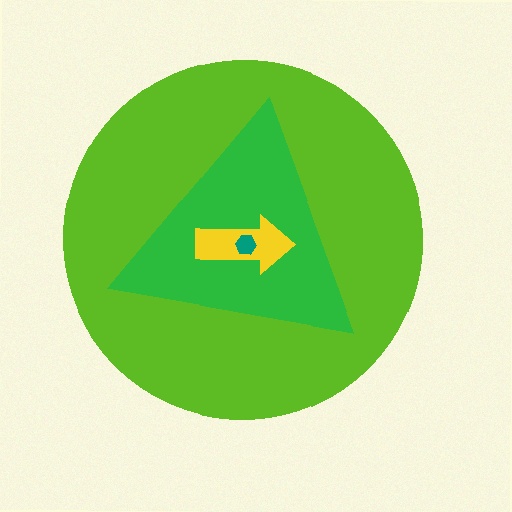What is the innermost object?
The teal hexagon.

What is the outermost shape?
The lime circle.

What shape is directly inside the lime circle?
The green triangle.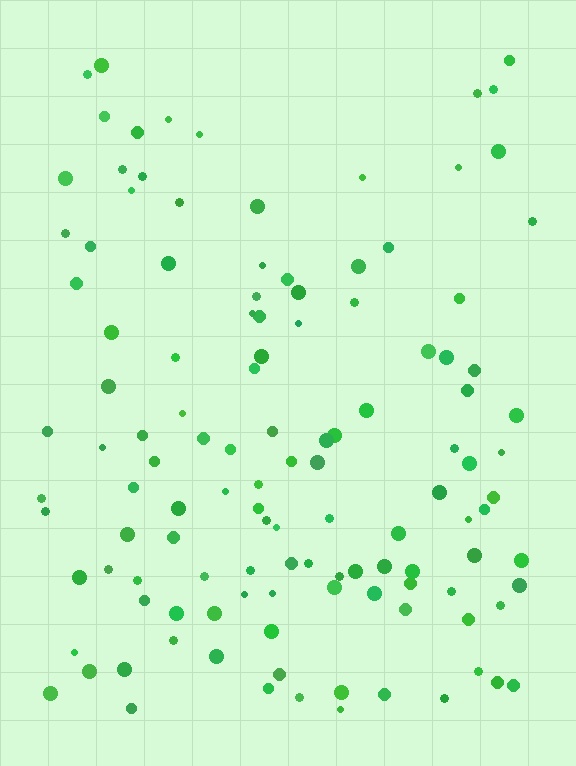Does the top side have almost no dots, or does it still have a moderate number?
Still a moderate number, just noticeably fewer than the bottom.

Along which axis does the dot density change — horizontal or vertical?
Vertical.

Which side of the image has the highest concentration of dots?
The bottom.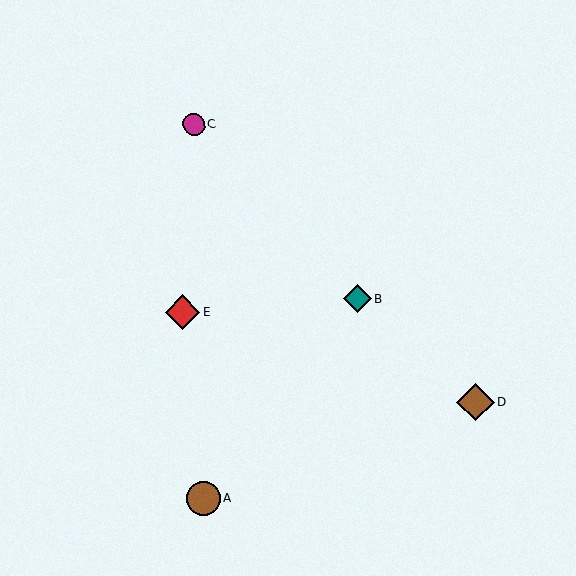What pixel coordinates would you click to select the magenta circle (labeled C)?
Click at (194, 124) to select the magenta circle C.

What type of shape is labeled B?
Shape B is a teal diamond.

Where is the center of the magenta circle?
The center of the magenta circle is at (194, 124).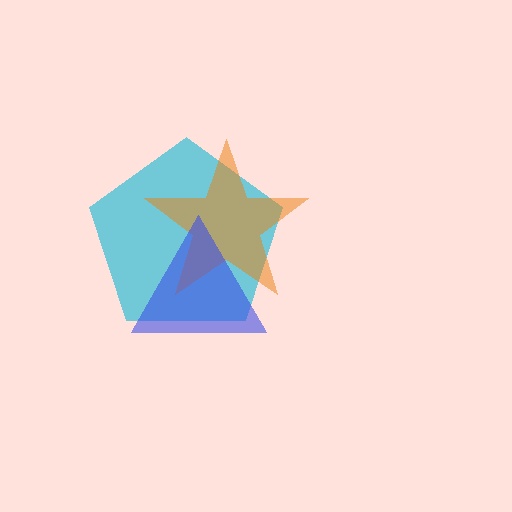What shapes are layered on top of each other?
The layered shapes are: a cyan pentagon, an orange star, a blue triangle.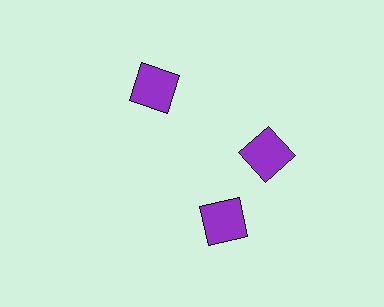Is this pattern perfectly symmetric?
No. The 3 purple squares are arranged in a ring, but one element near the 7 o'clock position is rotated out of alignment along the ring, breaking the 3-fold rotational symmetry.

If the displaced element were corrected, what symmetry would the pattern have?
It would have 3-fold rotational symmetry — the pattern would map onto itself every 120 degrees.